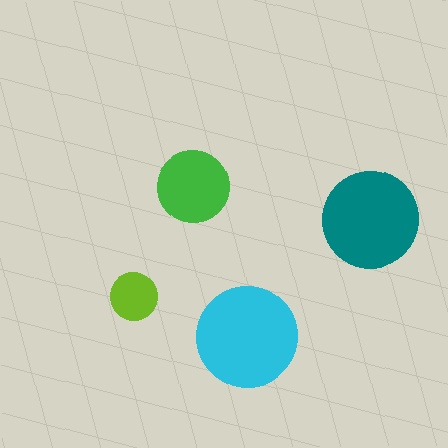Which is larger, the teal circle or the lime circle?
The teal one.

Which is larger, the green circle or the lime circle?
The green one.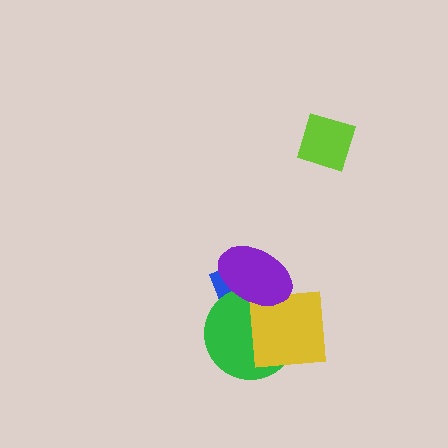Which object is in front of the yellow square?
The purple ellipse is in front of the yellow square.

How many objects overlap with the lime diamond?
0 objects overlap with the lime diamond.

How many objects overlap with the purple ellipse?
3 objects overlap with the purple ellipse.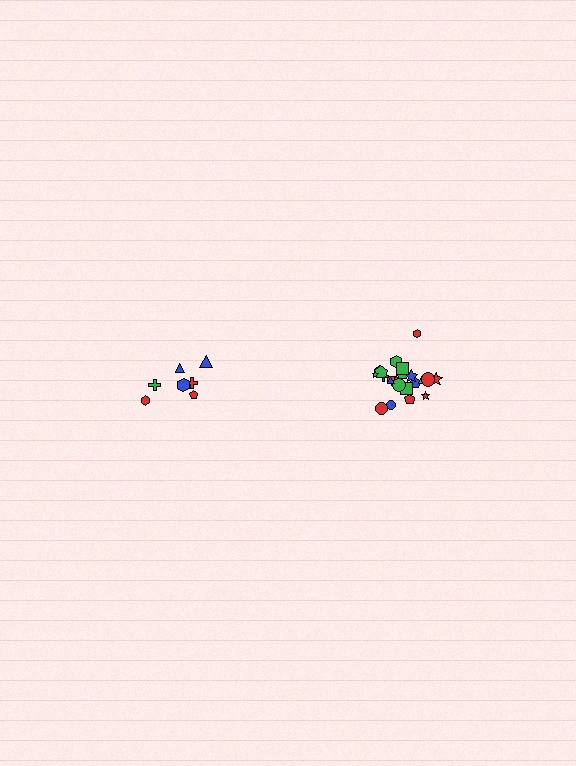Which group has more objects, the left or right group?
The right group.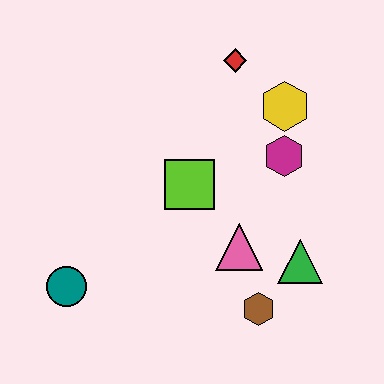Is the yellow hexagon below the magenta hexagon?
No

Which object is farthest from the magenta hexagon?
The teal circle is farthest from the magenta hexagon.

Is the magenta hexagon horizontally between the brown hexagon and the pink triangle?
No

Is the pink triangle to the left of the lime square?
No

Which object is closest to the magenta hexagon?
The yellow hexagon is closest to the magenta hexagon.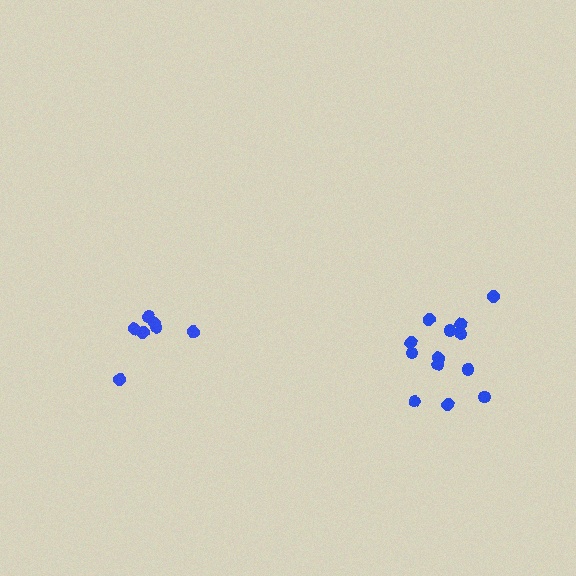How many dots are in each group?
Group 1: 7 dots, Group 2: 13 dots (20 total).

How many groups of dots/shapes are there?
There are 2 groups.